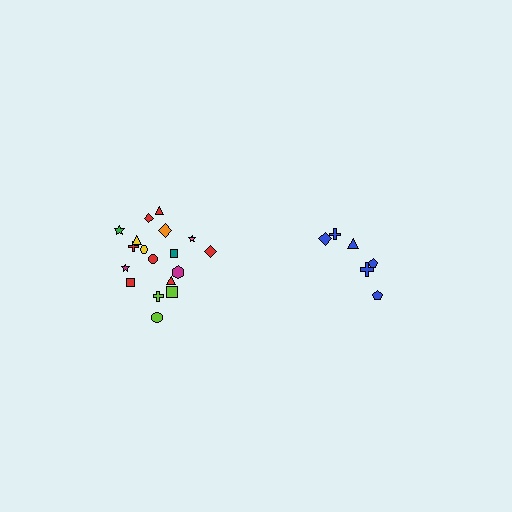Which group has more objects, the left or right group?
The left group.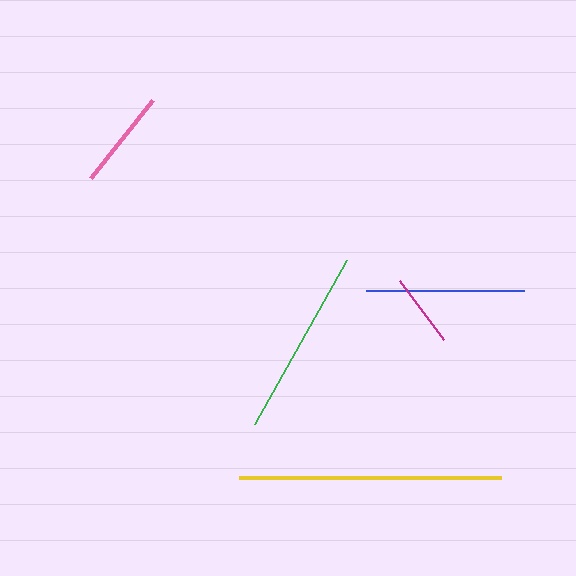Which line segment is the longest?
The yellow line is the longest at approximately 262 pixels.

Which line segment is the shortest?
The magenta line is the shortest at approximately 74 pixels.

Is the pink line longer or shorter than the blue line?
The blue line is longer than the pink line.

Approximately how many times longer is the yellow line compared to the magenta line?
The yellow line is approximately 3.5 times the length of the magenta line.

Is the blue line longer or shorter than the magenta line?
The blue line is longer than the magenta line.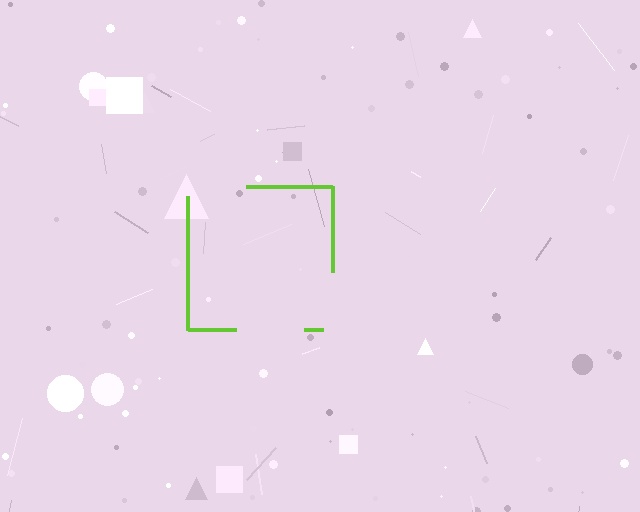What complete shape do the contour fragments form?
The contour fragments form a square.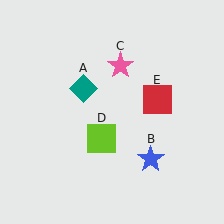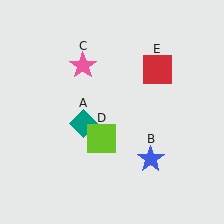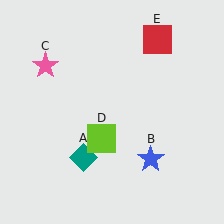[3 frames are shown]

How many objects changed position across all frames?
3 objects changed position: teal diamond (object A), pink star (object C), red square (object E).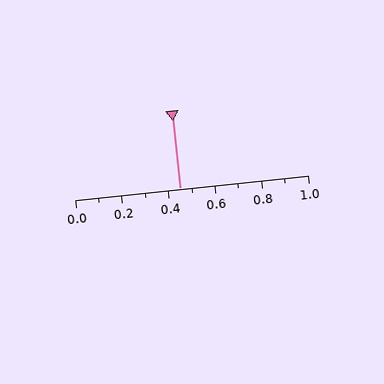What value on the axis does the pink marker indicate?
The marker indicates approximately 0.45.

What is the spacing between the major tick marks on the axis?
The major ticks are spaced 0.2 apart.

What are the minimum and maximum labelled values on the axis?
The axis runs from 0.0 to 1.0.